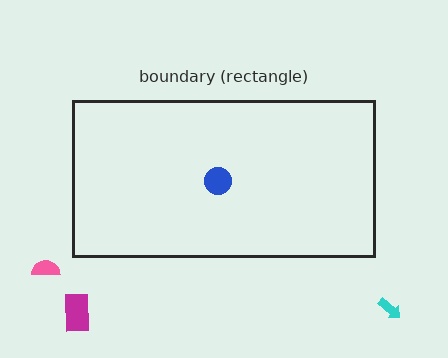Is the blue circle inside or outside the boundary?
Inside.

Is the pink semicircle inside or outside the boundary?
Outside.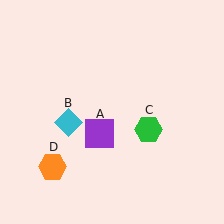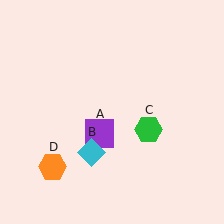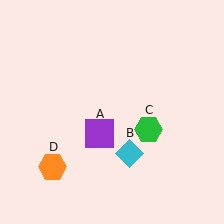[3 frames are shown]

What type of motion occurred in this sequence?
The cyan diamond (object B) rotated counterclockwise around the center of the scene.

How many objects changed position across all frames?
1 object changed position: cyan diamond (object B).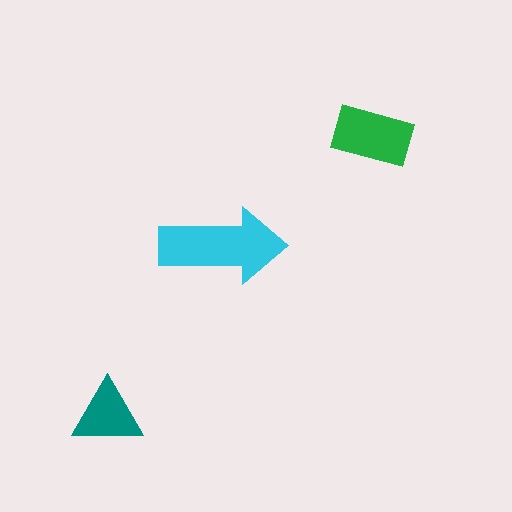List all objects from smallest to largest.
The teal triangle, the green rectangle, the cyan arrow.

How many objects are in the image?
There are 3 objects in the image.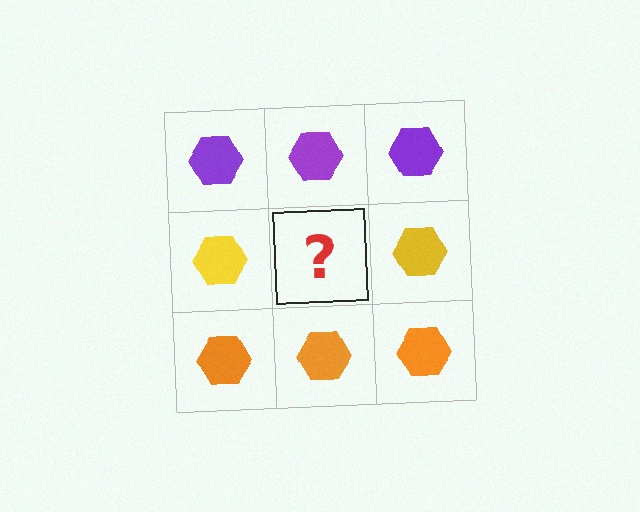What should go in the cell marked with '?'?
The missing cell should contain a yellow hexagon.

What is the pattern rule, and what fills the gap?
The rule is that each row has a consistent color. The gap should be filled with a yellow hexagon.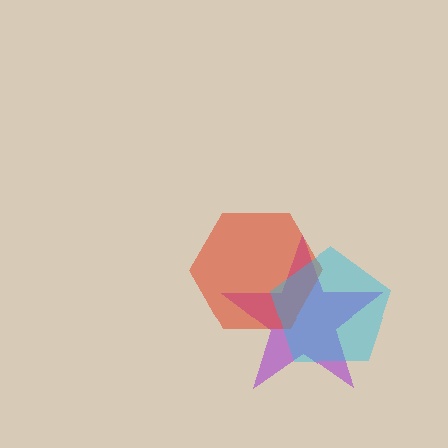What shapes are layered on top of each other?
The layered shapes are: a purple star, a red hexagon, a cyan pentagon.